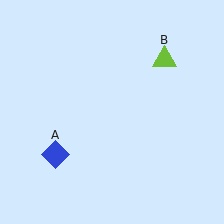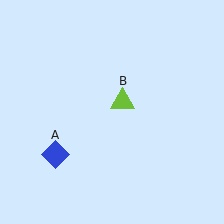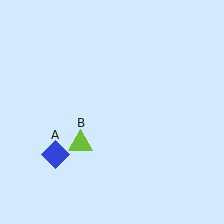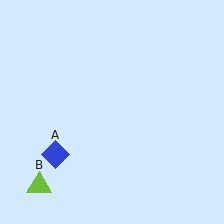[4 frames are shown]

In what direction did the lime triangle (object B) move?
The lime triangle (object B) moved down and to the left.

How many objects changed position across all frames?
1 object changed position: lime triangle (object B).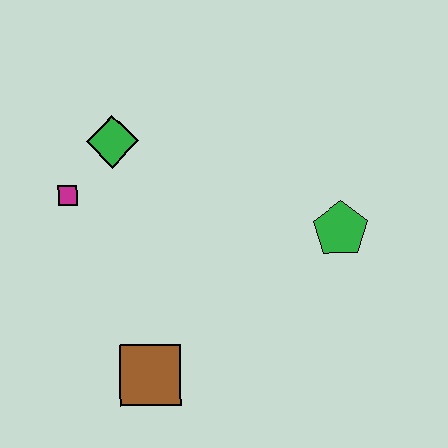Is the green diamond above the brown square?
Yes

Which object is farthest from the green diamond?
The green pentagon is farthest from the green diamond.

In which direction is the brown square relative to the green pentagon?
The brown square is to the left of the green pentagon.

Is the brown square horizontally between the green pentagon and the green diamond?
Yes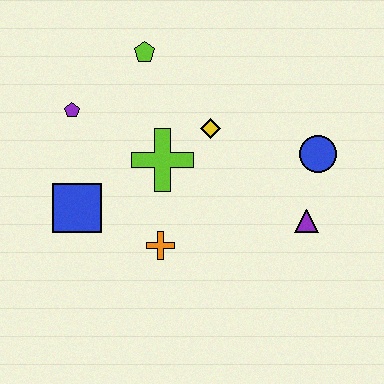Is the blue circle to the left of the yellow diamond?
No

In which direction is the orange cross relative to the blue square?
The orange cross is to the right of the blue square.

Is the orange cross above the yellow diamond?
No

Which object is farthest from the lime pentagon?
The purple triangle is farthest from the lime pentagon.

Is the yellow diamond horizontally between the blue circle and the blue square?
Yes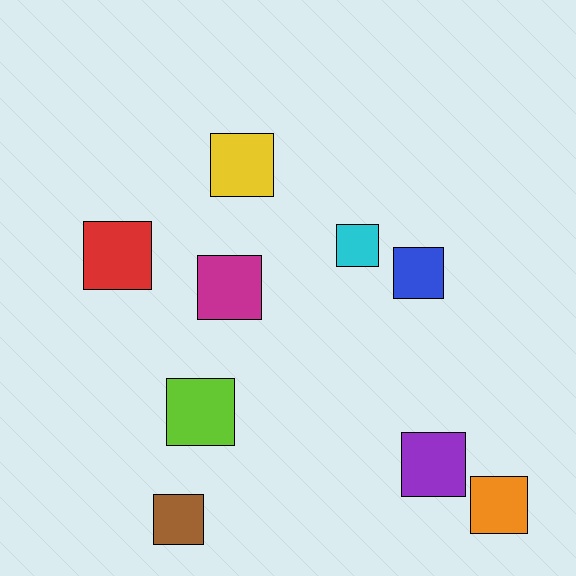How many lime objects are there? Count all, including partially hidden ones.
There is 1 lime object.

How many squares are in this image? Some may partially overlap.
There are 9 squares.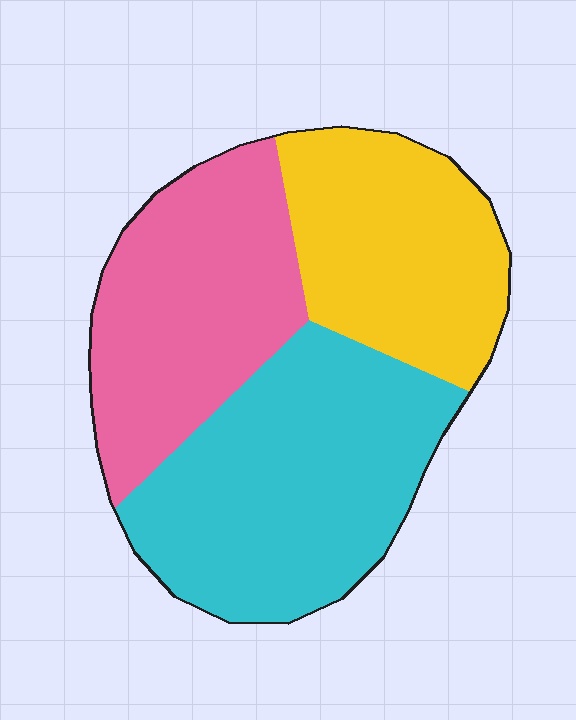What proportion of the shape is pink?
Pink covers 32% of the shape.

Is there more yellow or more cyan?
Cyan.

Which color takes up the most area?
Cyan, at roughly 40%.